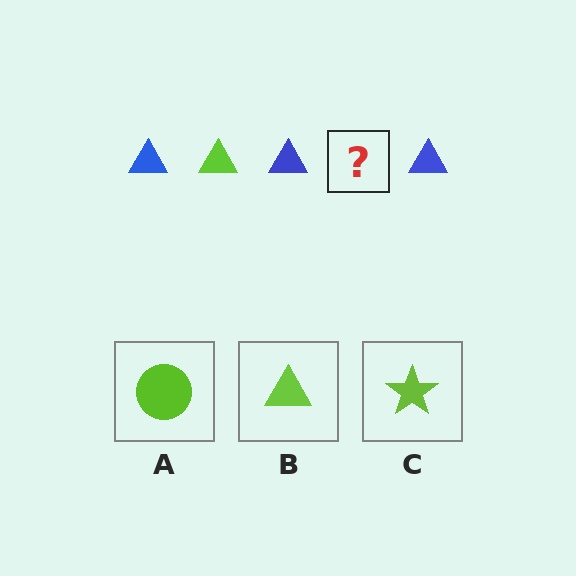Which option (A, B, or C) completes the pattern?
B.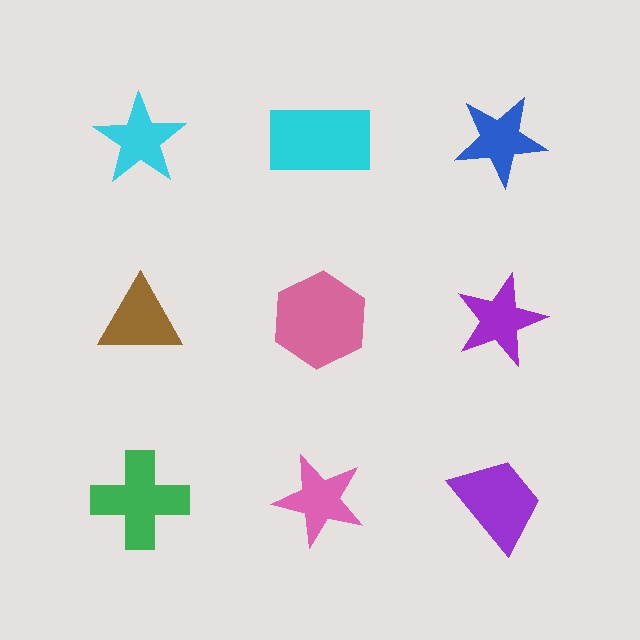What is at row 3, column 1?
A green cross.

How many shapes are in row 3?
3 shapes.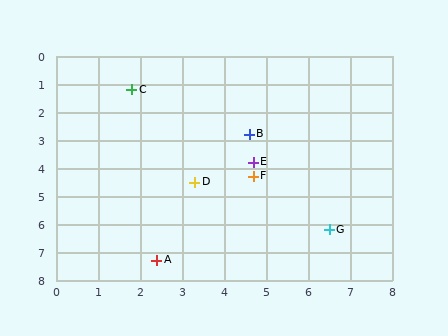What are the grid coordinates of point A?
Point A is at approximately (2.4, 7.3).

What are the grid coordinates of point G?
Point G is at approximately (6.5, 6.2).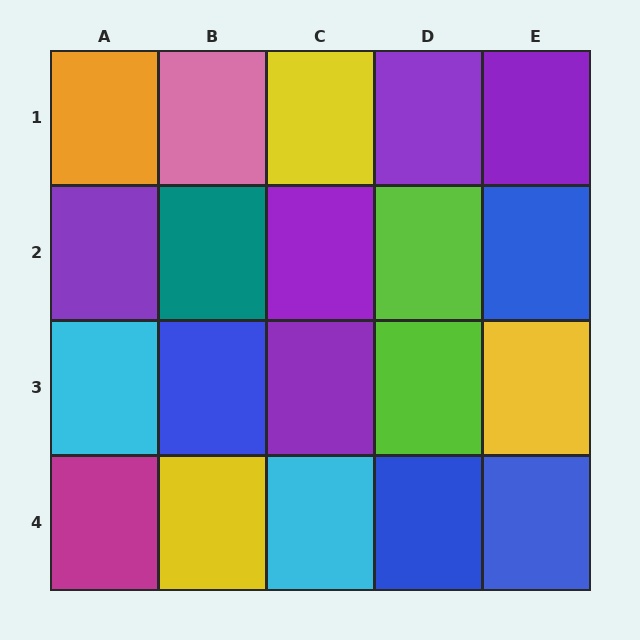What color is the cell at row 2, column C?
Purple.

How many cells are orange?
1 cell is orange.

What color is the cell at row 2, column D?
Lime.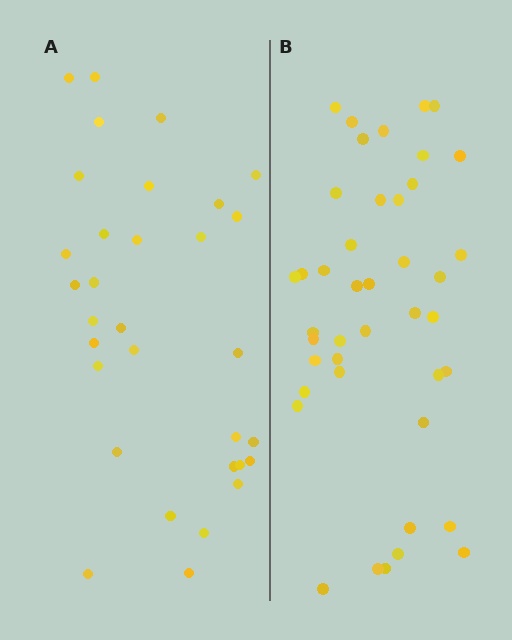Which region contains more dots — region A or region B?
Region B (the right region) has more dots.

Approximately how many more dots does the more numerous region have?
Region B has roughly 10 or so more dots than region A.